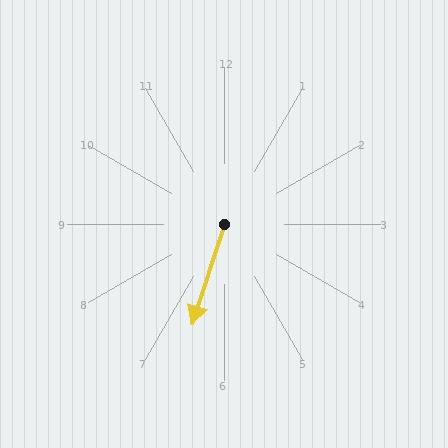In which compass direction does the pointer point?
South.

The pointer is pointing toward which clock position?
Roughly 7 o'clock.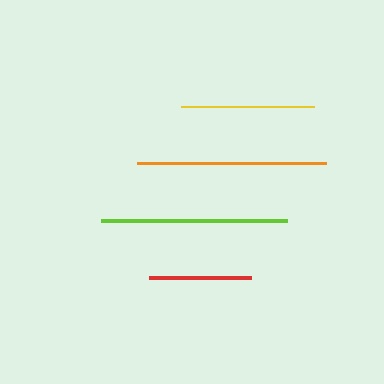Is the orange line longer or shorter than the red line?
The orange line is longer than the red line.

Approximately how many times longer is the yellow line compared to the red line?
The yellow line is approximately 1.3 times the length of the red line.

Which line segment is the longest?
The orange line is the longest at approximately 189 pixels.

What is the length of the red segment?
The red segment is approximately 102 pixels long.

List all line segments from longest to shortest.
From longest to shortest: orange, lime, yellow, red.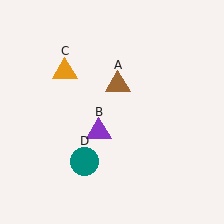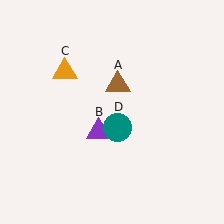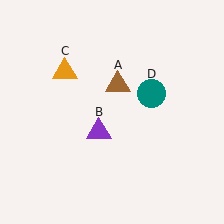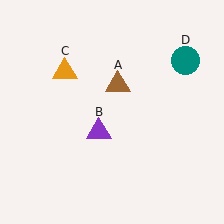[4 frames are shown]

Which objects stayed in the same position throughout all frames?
Brown triangle (object A) and purple triangle (object B) and orange triangle (object C) remained stationary.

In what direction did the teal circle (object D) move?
The teal circle (object D) moved up and to the right.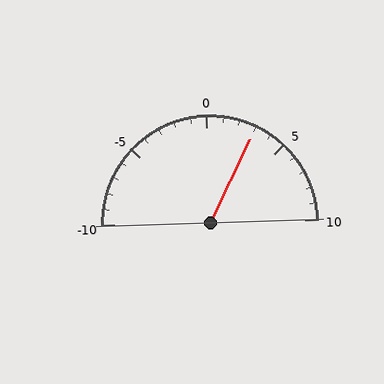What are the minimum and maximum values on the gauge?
The gauge ranges from -10 to 10.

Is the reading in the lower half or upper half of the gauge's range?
The reading is in the upper half of the range (-10 to 10).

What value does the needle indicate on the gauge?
The needle indicates approximately 3.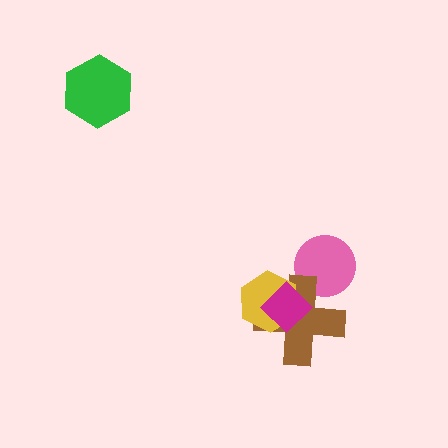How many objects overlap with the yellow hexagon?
2 objects overlap with the yellow hexagon.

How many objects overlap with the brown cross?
3 objects overlap with the brown cross.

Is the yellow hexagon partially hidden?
Yes, it is partially covered by another shape.